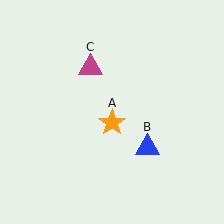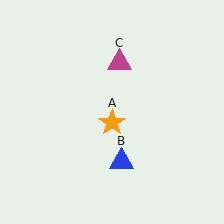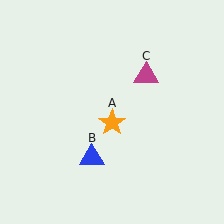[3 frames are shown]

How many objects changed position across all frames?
2 objects changed position: blue triangle (object B), magenta triangle (object C).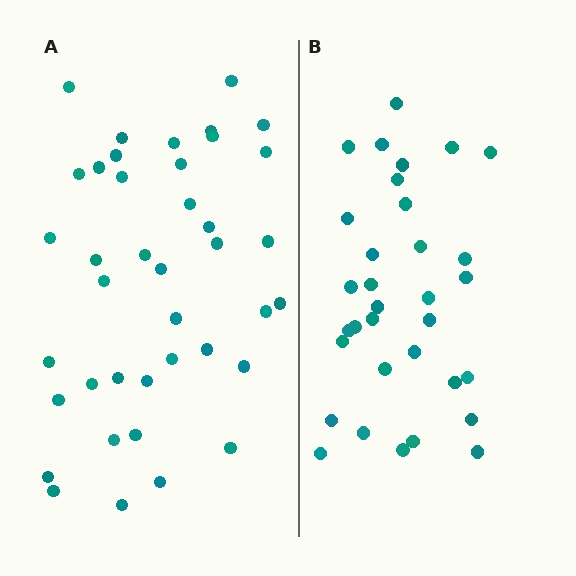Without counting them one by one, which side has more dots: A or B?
Region A (the left region) has more dots.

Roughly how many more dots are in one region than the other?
Region A has roughly 8 or so more dots than region B.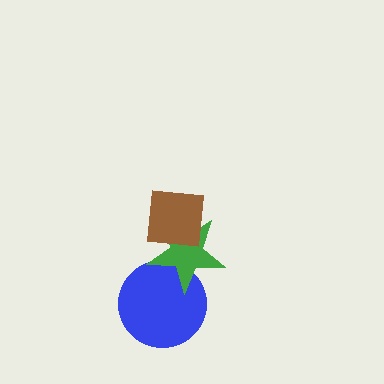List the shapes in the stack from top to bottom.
From top to bottom: the brown square, the green star, the blue circle.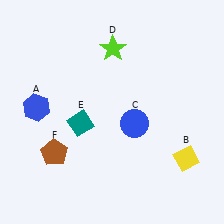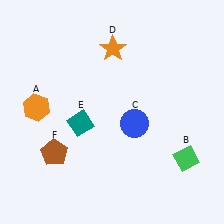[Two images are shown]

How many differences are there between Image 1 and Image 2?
There are 3 differences between the two images.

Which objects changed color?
A changed from blue to orange. B changed from yellow to green. D changed from lime to orange.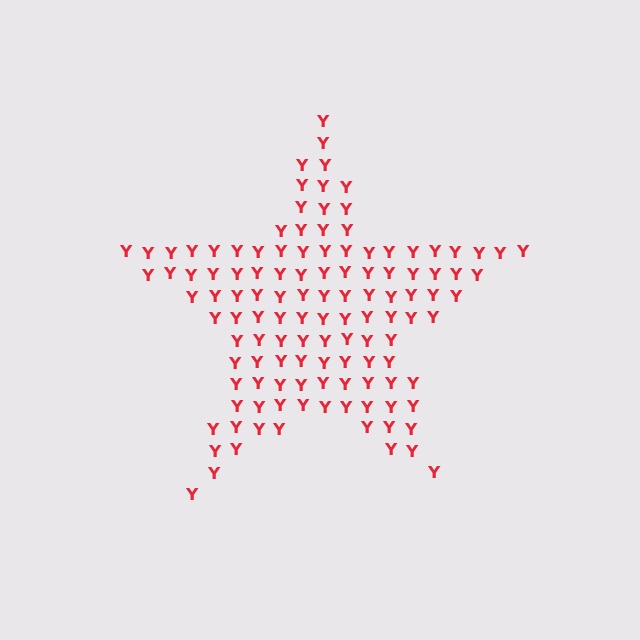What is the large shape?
The large shape is a star.